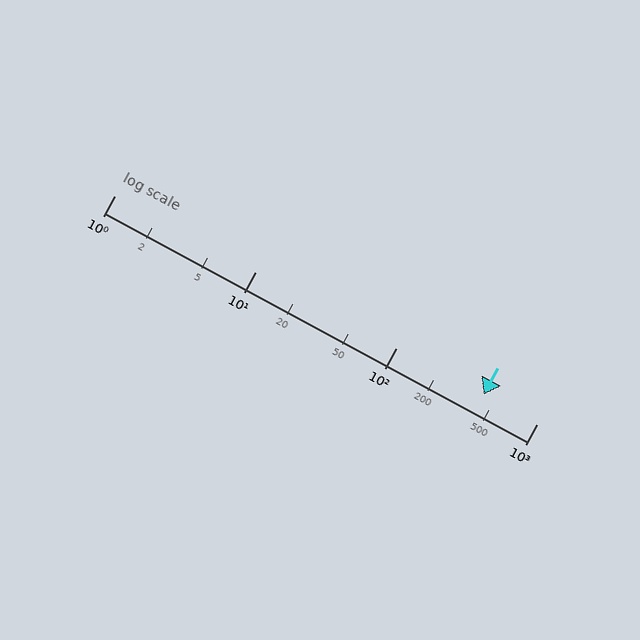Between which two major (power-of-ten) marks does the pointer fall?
The pointer is between 100 and 1000.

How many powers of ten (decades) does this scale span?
The scale spans 3 decades, from 1 to 1000.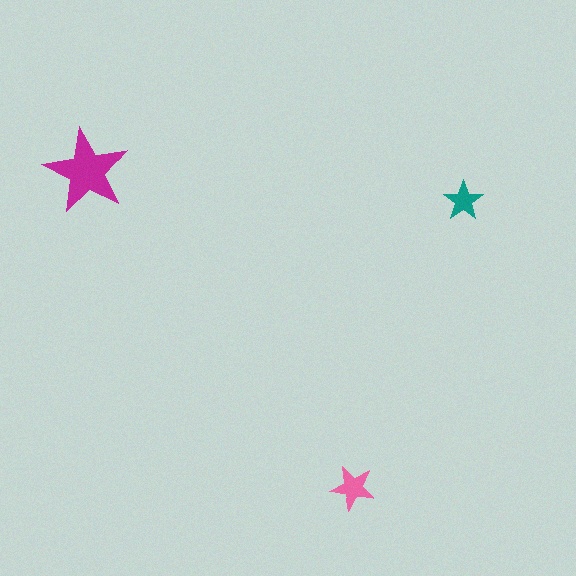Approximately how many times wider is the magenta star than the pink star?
About 2 times wider.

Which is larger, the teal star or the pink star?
The pink one.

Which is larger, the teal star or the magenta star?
The magenta one.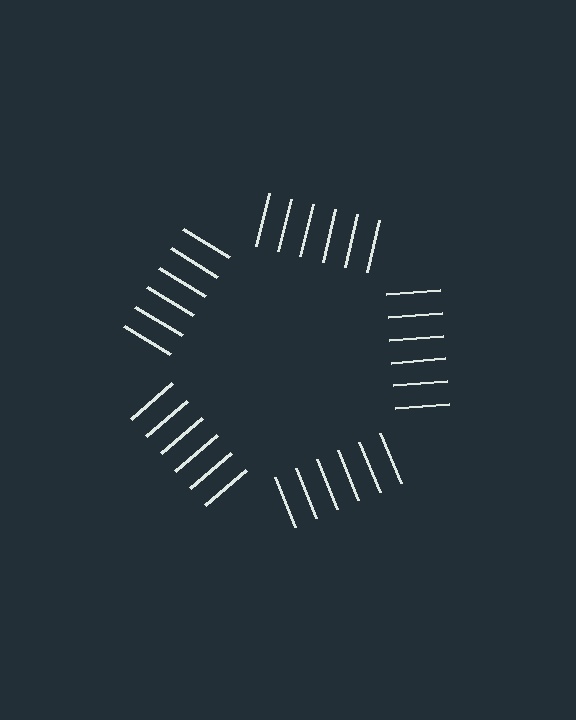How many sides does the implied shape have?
5 sides — the line-ends trace a pentagon.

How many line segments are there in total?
30 — 6 along each of the 5 edges.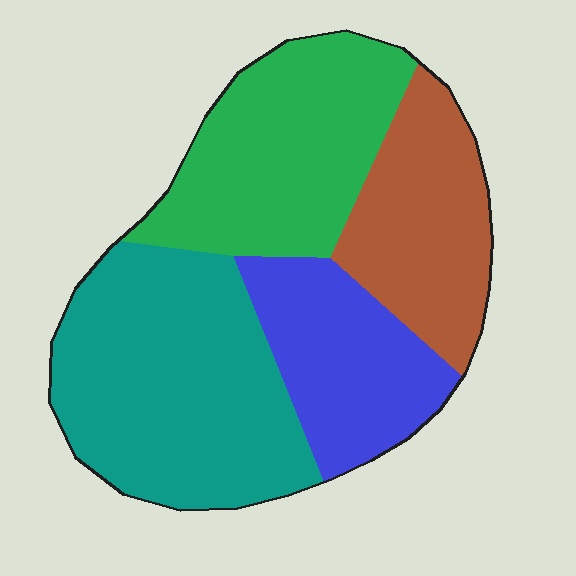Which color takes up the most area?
Teal, at roughly 35%.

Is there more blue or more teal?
Teal.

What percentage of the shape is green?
Green takes up about one quarter (1/4) of the shape.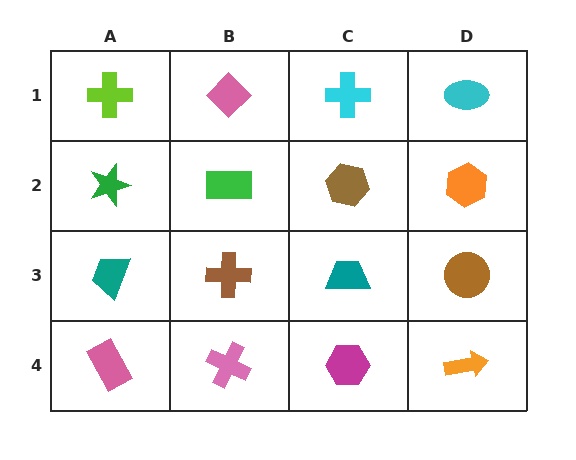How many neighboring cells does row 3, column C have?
4.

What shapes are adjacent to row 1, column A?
A green star (row 2, column A), a pink diamond (row 1, column B).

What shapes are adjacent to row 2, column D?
A cyan ellipse (row 1, column D), a brown circle (row 3, column D), a brown hexagon (row 2, column C).